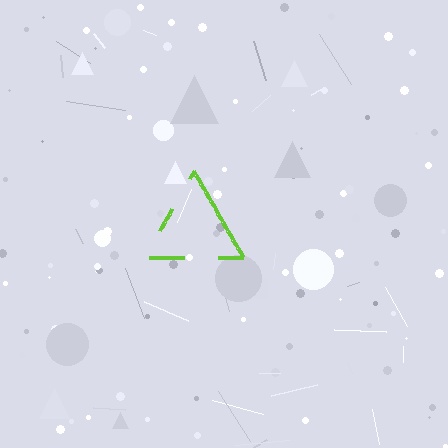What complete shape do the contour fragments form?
The contour fragments form a triangle.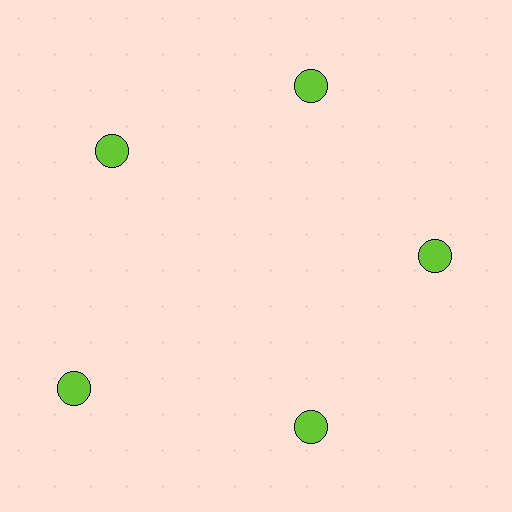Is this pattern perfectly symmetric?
No. The 5 lime circles are arranged in a ring, but one element near the 8 o'clock position is pushed outward from the center, breaking the 5-fold rotational symmetry.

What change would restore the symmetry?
The symmetry would be restored by moving it inward, back onto the ring so that all 5 circles sit at equal angles and equal distance from the center.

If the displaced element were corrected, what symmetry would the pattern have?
It would have 5-fold rotational symmetry — the pattern would map onto itself every 72 degrees.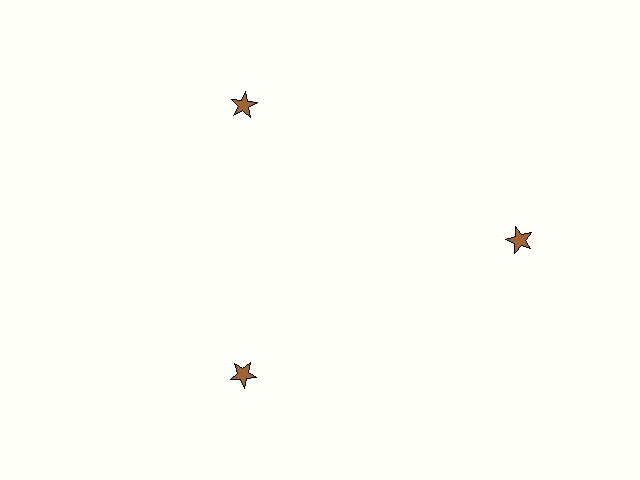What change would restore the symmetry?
The symmetry would be restored by moving it inward, back onto the ring so that all 3 stars sit at equal angles and equal distance from the center.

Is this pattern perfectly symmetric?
No. The 3 brown stars are arranged in a ring, but one element near the 3 o'clock position is pushed outward from the center, breaking the 3-fold rotational symmetry.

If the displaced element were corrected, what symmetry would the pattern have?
It would have 3-fold rotational symmetry — the pattern would map onto itself every 120 degrees.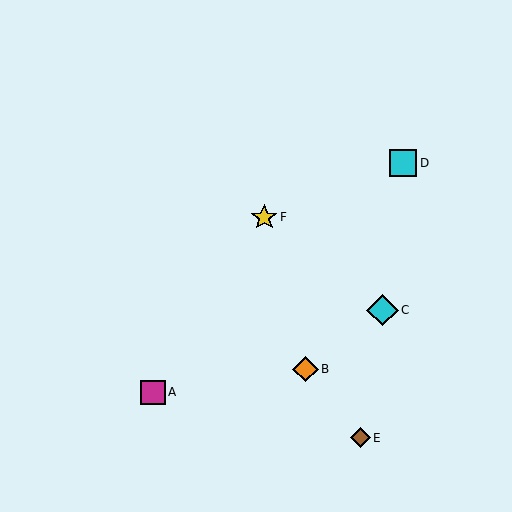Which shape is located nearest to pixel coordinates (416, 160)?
The cyan square (labeled D) at (403, 163) is nearest to that location.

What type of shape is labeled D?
Shape D is a cyan square.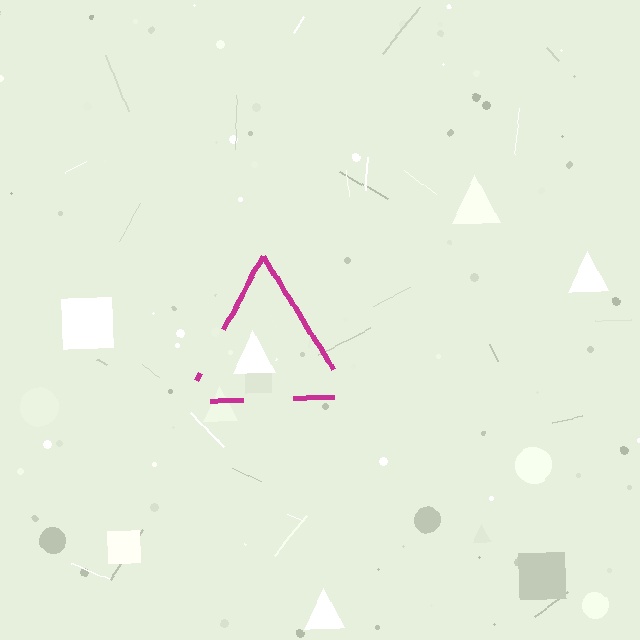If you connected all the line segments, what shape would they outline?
They would outline a triangle.